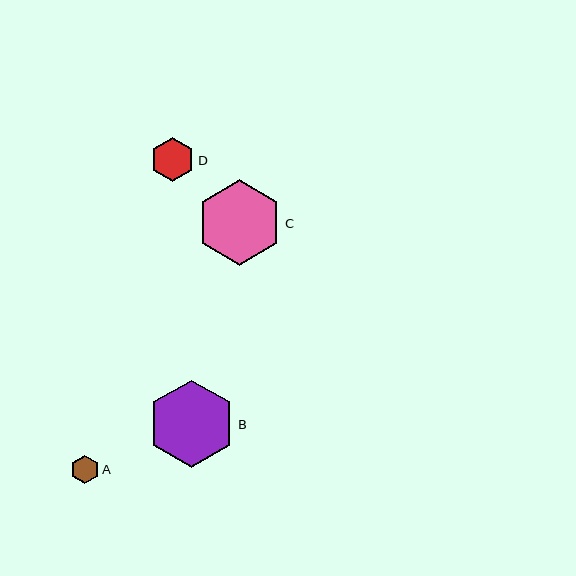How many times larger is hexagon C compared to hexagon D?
Hexagon C is approximately 2.0 times the size of hexagon D.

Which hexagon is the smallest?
Hexagon A is the smallest with a size of approximately 28 pixels.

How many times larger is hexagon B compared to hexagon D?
Hexagon B is approximately 2.0 times the size of hexagon D.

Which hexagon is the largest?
Hexagon B is the largest with a size of approximately 87 pixels.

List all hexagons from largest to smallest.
From largest to smallest: B, C, D, A.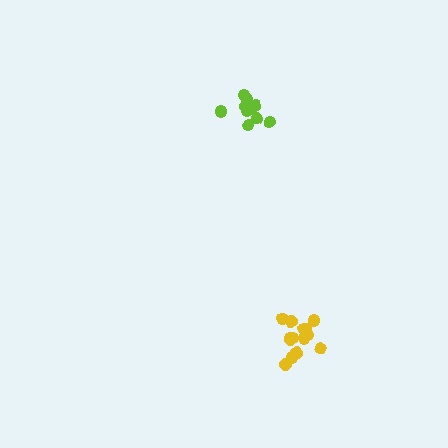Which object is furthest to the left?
The lime cluster is leftmost.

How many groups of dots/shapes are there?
There are 2 groups.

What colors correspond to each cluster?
The clusters are colored: yellow, lime.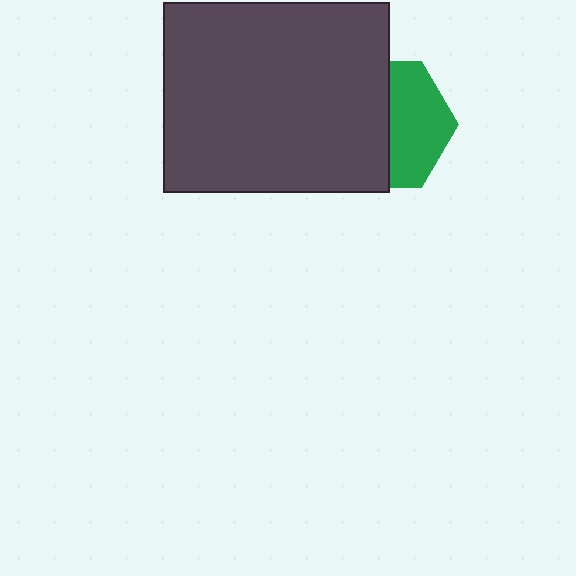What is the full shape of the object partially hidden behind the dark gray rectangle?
The partially hidden object is a green hexagon.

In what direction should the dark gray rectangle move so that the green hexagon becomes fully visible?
The dark gray rectangle should move left. That is the shortest direction to clear the overlap and leave the green hexagon fully visible.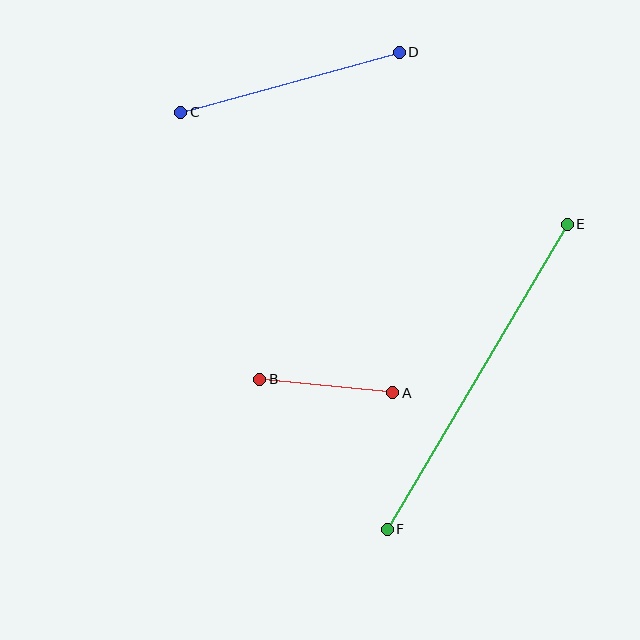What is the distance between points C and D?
The distance is approximately 227 pixels.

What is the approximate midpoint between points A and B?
The midpoint is at approximately (326, 386) pixels.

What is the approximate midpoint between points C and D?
The midpoint is at approximately (290, 82) pixels.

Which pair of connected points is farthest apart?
Points E and F are farthest apart.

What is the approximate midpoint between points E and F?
The midpoint is at approximately (477, 377) pixels.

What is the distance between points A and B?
The distance is approximately 134 pixels.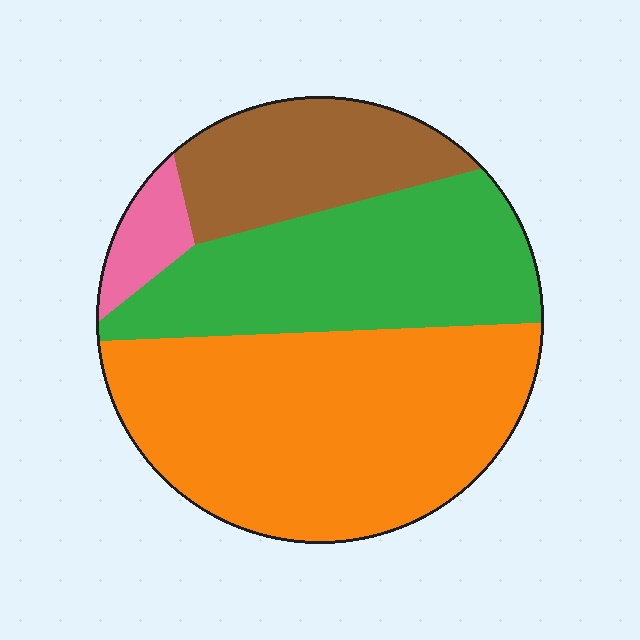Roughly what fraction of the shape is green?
Green covers 30% of the shape.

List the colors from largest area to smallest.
From largest to smallest: orange, green, brown, pink.